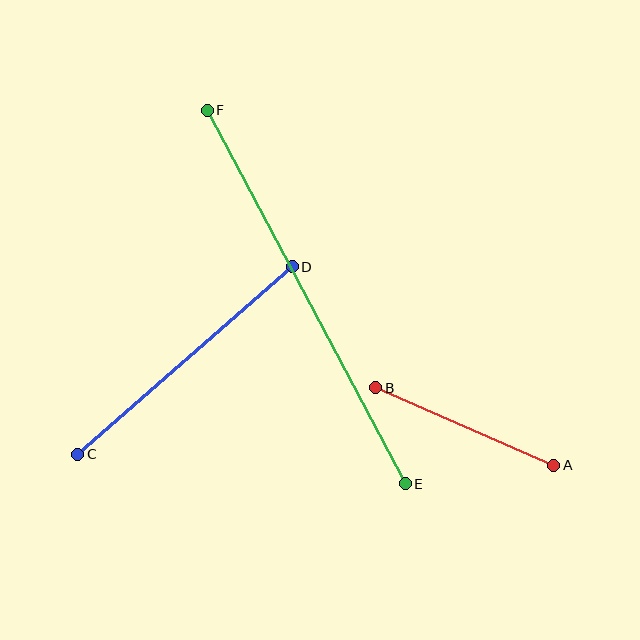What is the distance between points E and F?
The distance is approximately 423 pixels.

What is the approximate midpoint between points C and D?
The midpoint is at approximately (185, 361) pixels.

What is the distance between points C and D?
The distance is approximately 285 pixels.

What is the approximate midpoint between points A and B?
The midpoint is at approximately (465, 427) pixels.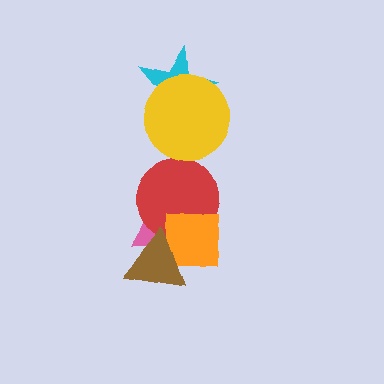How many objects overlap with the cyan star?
1 object overlaps with the cyan star.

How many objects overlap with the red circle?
3 objects overlap with the red circle.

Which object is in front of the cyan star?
The yellow circle is in front of the cyan star.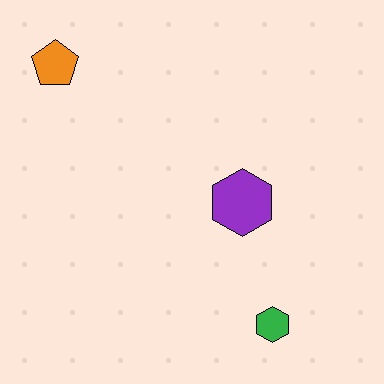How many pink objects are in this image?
There are no pink objects.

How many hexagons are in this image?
There are 2 hexagons.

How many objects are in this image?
There are 3 objects.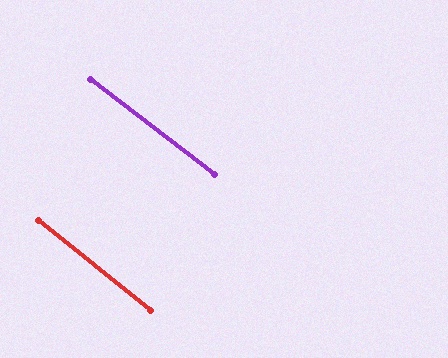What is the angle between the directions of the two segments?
Approximately 2 degrees.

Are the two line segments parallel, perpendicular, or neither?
Parallel — their directions differ by only 1.7°.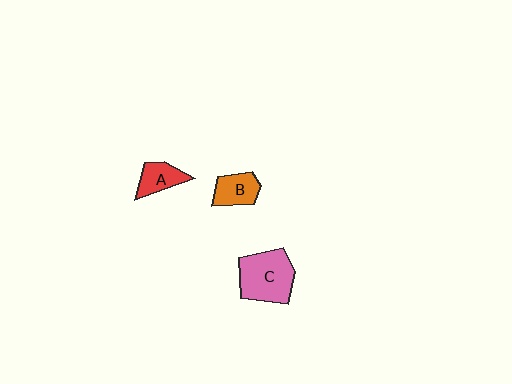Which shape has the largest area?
Shape C (pink).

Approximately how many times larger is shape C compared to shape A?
Approximately 2.1 times.